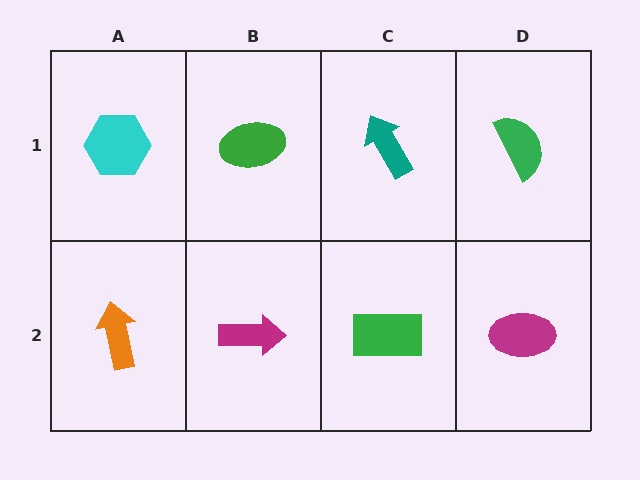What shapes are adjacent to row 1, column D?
A magenta ellipse (row 2, column D), a teal arrow (row 1, column C).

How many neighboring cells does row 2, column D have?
2.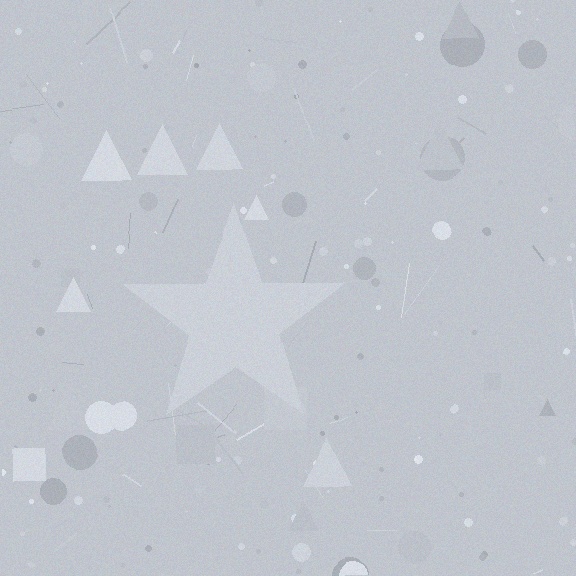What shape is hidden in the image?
A star is hidden in the image.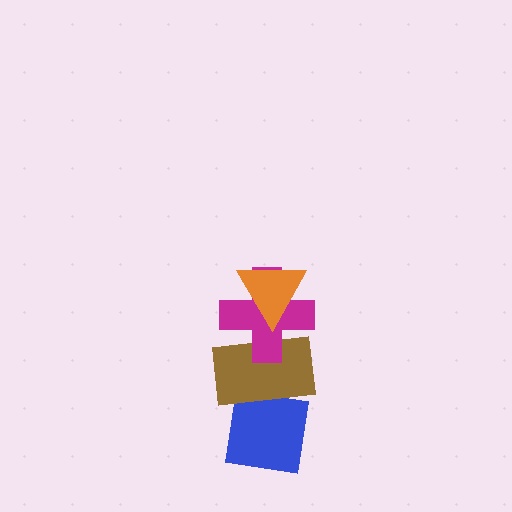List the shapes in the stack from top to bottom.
From top to bottom: the orange triangle, the magenta cross, the brown rectangle, the blue square.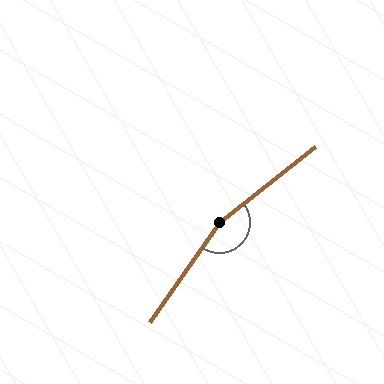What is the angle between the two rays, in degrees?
Approximately 163 degrees.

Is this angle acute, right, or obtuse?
It is obtuse.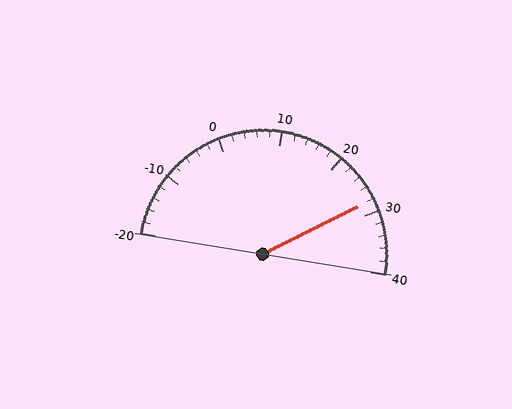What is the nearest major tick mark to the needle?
The nearest major tick mark is 30.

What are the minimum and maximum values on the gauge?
The gauge ranges from -20 to 40.